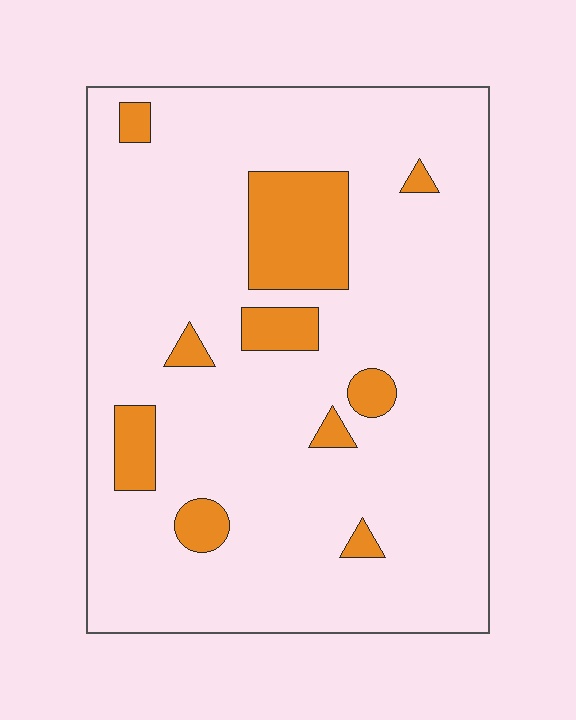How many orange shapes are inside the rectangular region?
10.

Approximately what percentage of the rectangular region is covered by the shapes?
Approximately 15%.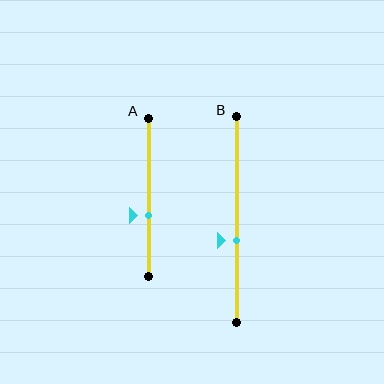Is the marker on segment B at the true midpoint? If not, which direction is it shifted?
No, the marker on segment B is shifted downward by about 10% of the segment length.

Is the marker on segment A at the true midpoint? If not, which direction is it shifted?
No, the marker on segment A is shifted downward by about 12% of the segment length.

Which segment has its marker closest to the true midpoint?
Segment B has its marker closest to the true midpoint.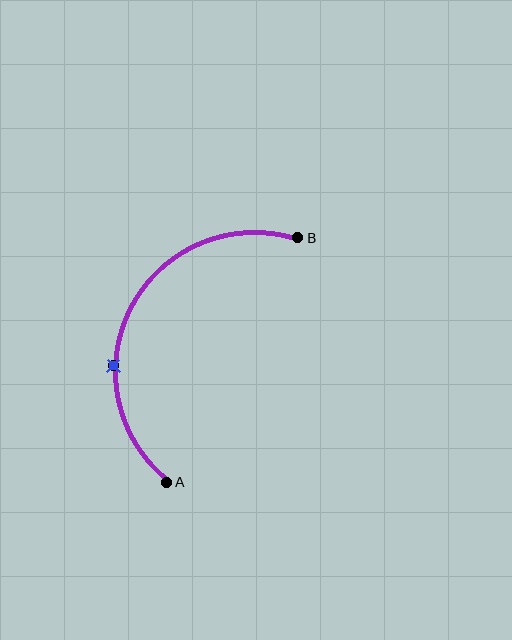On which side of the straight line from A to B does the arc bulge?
The arc bulges to the left of the straight line connecting A and B.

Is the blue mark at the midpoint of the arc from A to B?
No. The blue mark lies on the arc but is closer to endpoint A. The arc midpoint would be at the point on the curve equidistant along the arc from both A and B.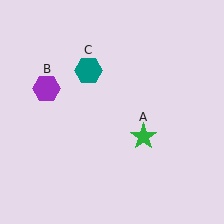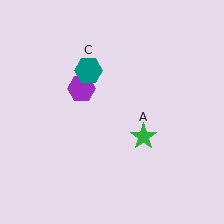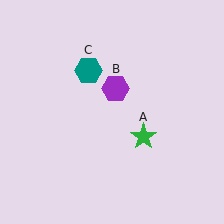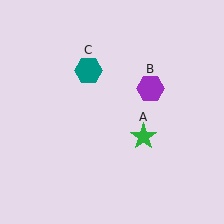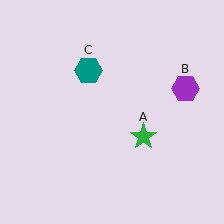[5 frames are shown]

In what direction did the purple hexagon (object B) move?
The purple hexagon (object B) moved right.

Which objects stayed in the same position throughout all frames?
Green star (object A) and teal hexagon (object C) remained stationary.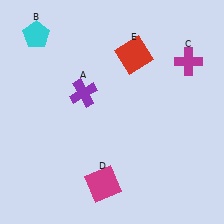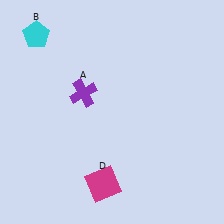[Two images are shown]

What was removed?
The magenta cross (C), the red square (E) were removed in Image 2.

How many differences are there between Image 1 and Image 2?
There are 2 differences between the two images.